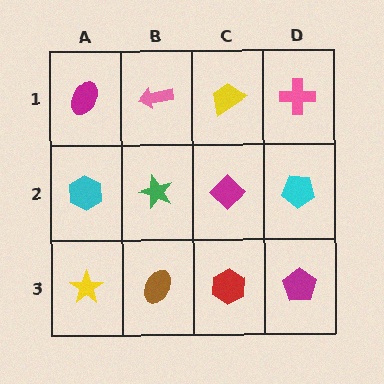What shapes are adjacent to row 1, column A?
A cyan hexagon (row 2, column A), a pink arrow (row 1, column B).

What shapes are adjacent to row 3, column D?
A cyan pentagon (row 2, column D), a red hexagon (row 3, column C).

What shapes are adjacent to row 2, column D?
A pink cross (row 1, column D), a magenta pentagon (row 3, column D), a magenta diamond (row 2, column C).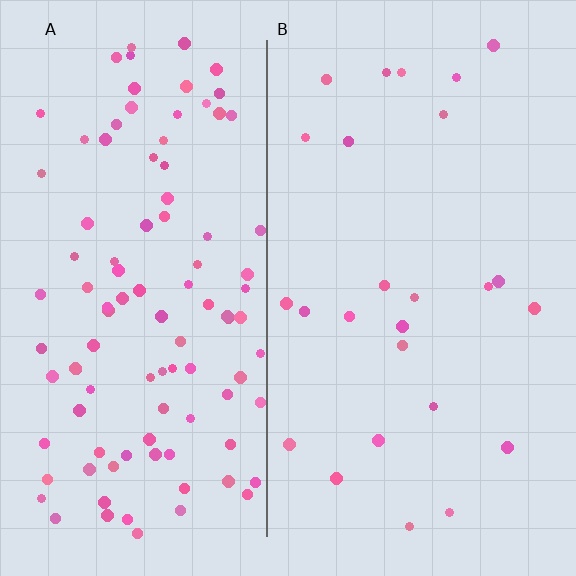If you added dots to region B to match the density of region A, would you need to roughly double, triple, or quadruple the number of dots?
Approximately quadruple.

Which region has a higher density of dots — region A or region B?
A (the left).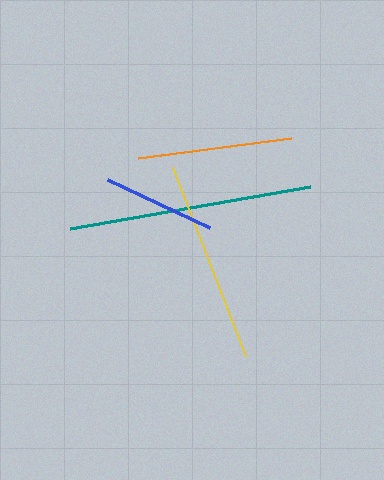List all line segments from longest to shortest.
From longest to shortest: teal, yellow, orange, blue.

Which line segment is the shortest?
The blue line is the shortest at approximately 113 pixels.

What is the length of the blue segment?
The blue segment is approximately 113 pixels long.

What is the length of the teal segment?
The teal segment is approximately 243 pixels long.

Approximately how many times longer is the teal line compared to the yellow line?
The teal line is approximately 1.2 times the length of the yellow line.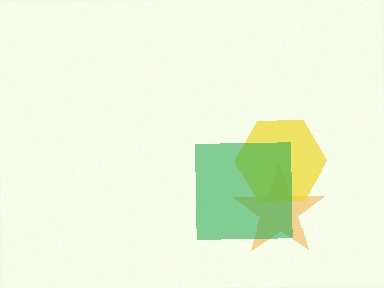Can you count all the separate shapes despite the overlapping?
Yes, there are 3 separate shapes.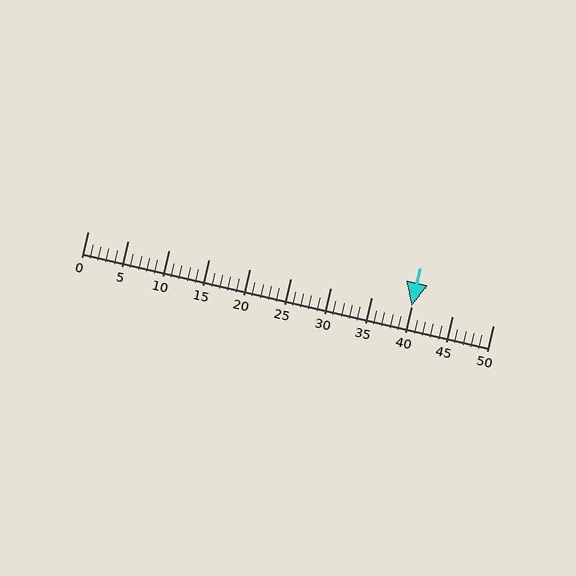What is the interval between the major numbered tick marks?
The major tick marks are spaced 5 units apart.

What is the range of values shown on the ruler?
The ruler shows values from 0 to 50.